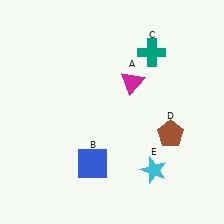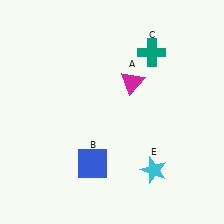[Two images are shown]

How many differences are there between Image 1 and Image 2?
There is 1 difference between the two images.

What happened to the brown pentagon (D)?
The brown pentagon (D) was removed in Image 2. It was in the bottom-right area of Image 1.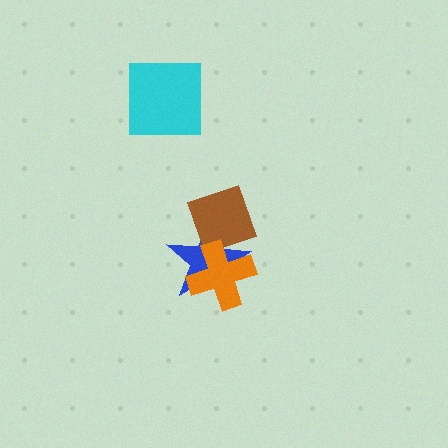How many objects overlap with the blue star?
2 objects overlap with the blue star.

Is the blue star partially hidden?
Yes, it is partially covered by another shape.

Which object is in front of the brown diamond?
The orange cross is in front of the brown diamond.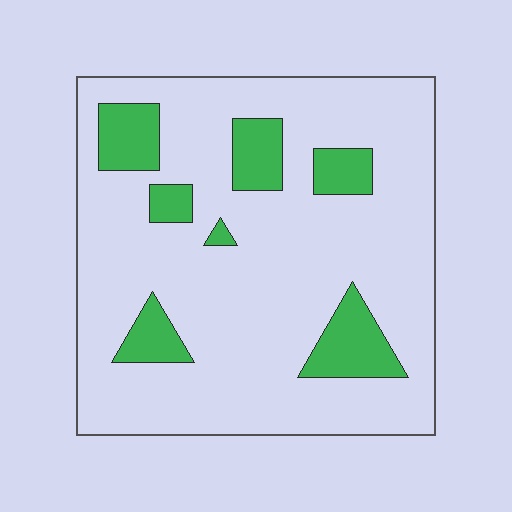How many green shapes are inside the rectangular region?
7.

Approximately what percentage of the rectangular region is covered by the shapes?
Approximately 15%.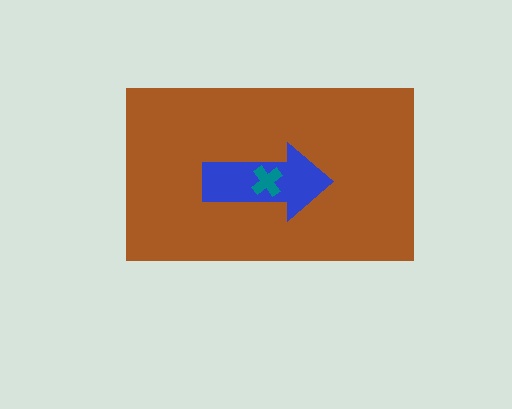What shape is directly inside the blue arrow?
The teal cross.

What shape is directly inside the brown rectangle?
The blue arrow.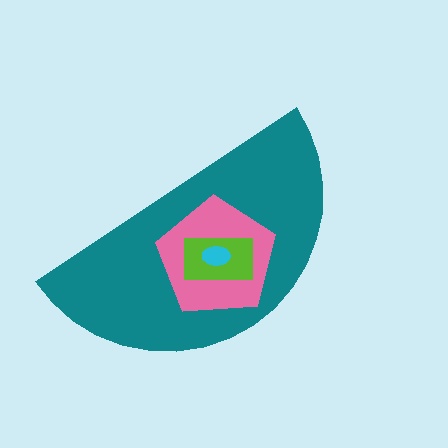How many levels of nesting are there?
4.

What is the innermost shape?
The cyan ellipse.